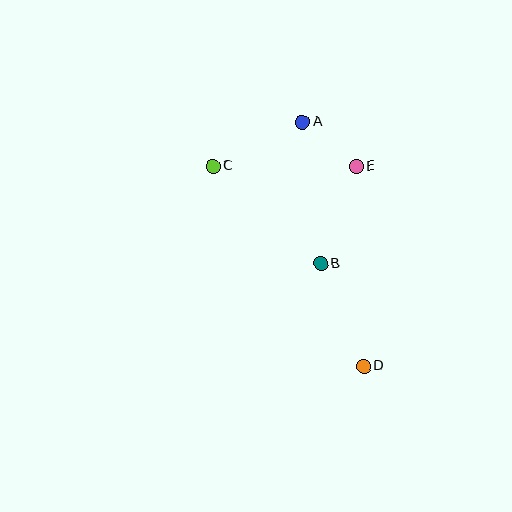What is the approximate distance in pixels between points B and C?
The distance between B and C is approximately 145 pixels.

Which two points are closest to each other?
Points A and E are closest to each other.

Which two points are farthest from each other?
Points A and D are farthest from each other.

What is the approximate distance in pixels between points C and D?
The distance between C and D is approximately 250 pixels.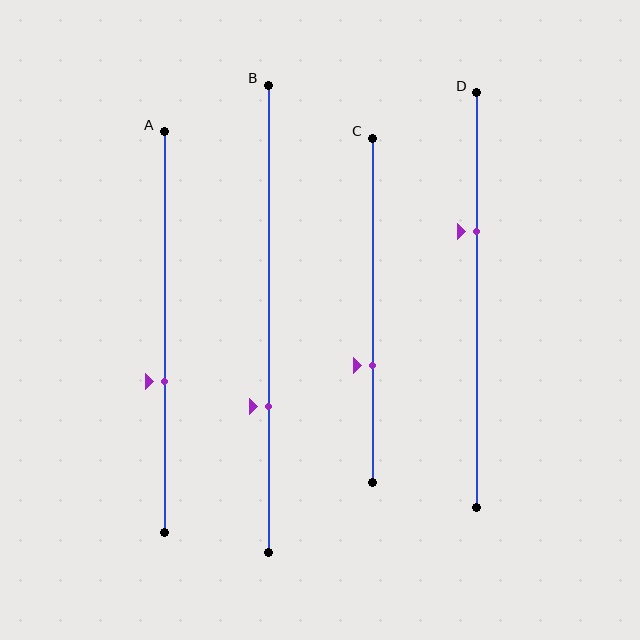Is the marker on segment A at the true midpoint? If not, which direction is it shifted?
No, the marker on segment A is shifted downward by about 12% of the segment length.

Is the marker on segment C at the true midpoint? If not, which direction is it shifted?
No, the marker on segment C is shifted downward by about 16% of the segment length.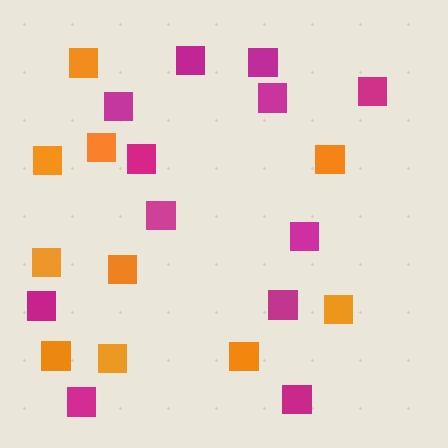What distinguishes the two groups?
There are 2 groups: one group of magenta squares (12) and one group of orange squares (10).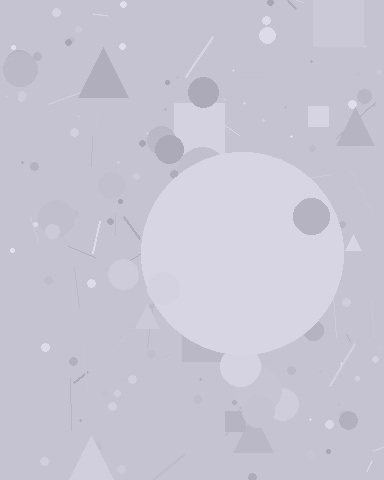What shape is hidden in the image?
A circle is hidden in the image.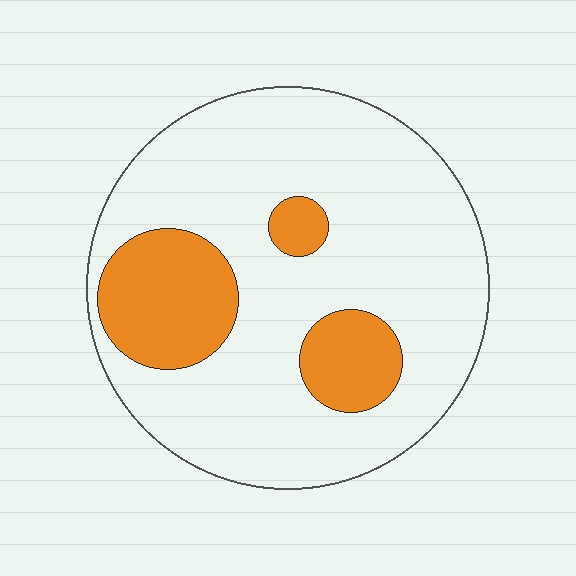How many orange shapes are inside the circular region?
3.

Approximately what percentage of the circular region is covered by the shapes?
Approximately 20%.